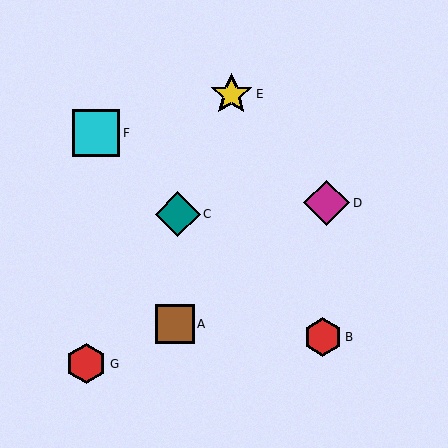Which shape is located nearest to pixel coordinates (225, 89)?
The yellow star (labeled E) at (231, 94) is nearest to that location.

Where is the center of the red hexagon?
The center of the red hexagon is at (86, 364).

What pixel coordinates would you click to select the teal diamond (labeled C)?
Click at (178, 214) to select the teal diamond C.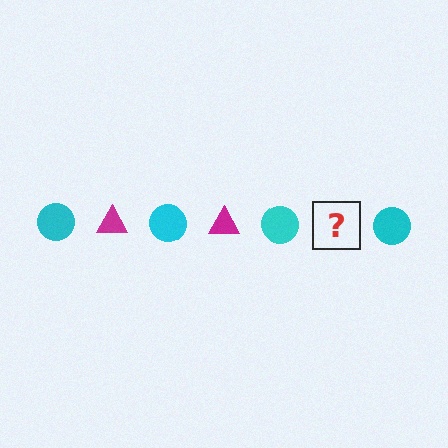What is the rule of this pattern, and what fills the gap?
The rule is that the pattern alternates between cyan circle and magenta triangle. The gap should be filled with a magenta triangle.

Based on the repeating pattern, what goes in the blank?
The blank should be a magenta triangle.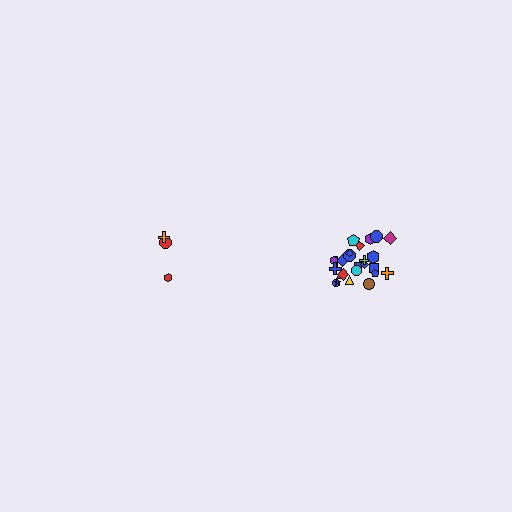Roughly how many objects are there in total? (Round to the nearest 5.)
Roughly 30 objects in total.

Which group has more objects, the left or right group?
The right group.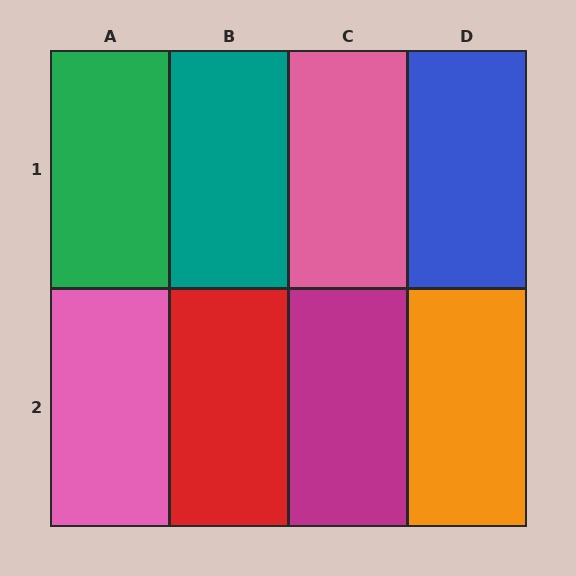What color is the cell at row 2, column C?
Magenta.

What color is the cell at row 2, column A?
Pink.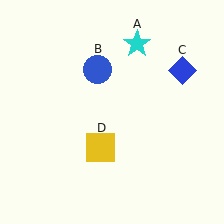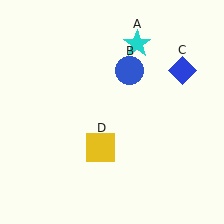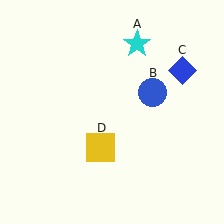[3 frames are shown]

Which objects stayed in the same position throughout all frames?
Cyan star (object A) and blue diamond (object C) and yellow square (object D) remained stationary.